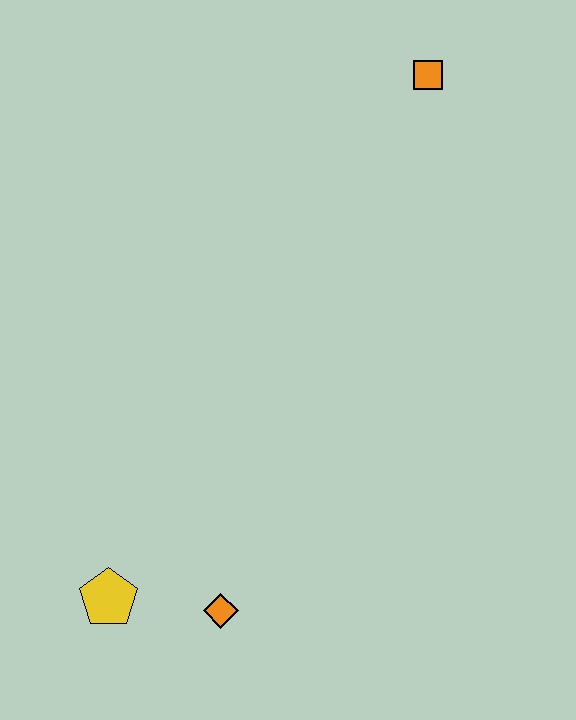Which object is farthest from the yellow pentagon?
The orange square is farthest from the yellow pentagon.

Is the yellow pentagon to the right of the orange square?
No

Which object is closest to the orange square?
The orange diamond is closest to the orange square.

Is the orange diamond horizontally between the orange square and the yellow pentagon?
Yes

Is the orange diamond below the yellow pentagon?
Yes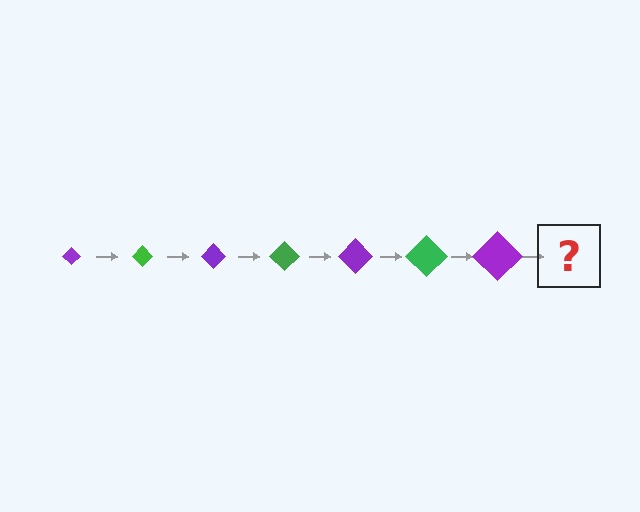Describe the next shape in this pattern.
It should be a green diamond, larger than the previous one.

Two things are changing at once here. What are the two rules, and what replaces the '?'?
The two rules are that the diamond grows larger each step and the color cycles through purple and green. The '?' should be a green diamond, larger than the previous one.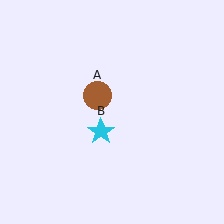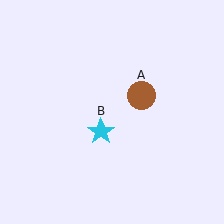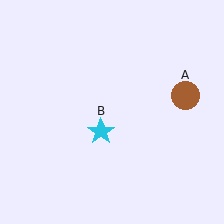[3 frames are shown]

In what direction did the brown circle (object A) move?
The brown circle (object A) moved right.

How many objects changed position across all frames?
1 object changed position: brown circle (object A).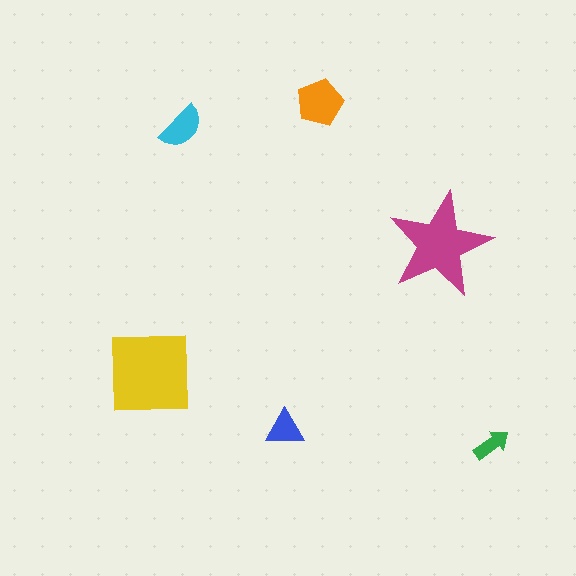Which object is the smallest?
The green arrow.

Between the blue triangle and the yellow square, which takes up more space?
The yellow square.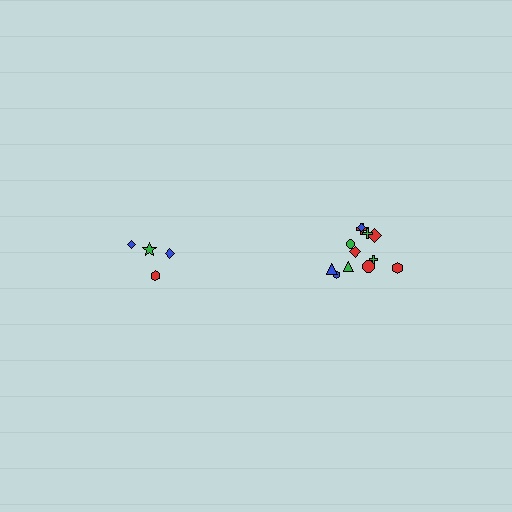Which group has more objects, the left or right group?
The right group.